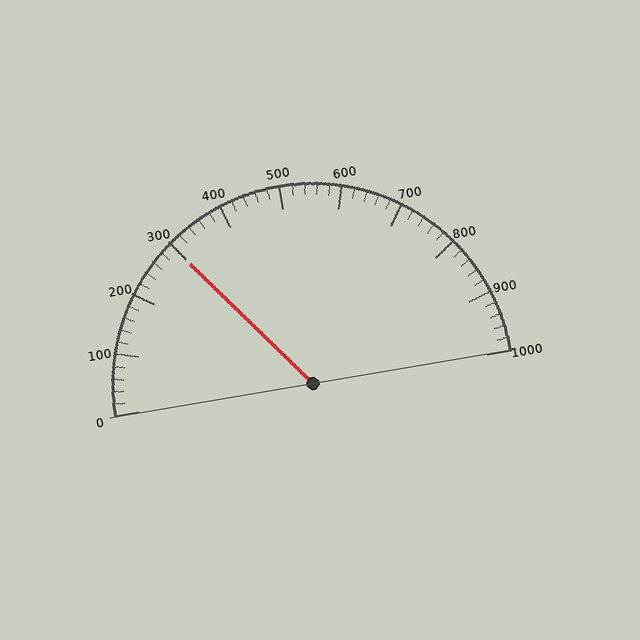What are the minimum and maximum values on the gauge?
The gauge ranges from 0 to 1000.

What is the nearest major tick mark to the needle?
The nearest major tick mark is 300.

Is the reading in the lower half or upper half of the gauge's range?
The reading is in the lower half of the range (0 to 1000).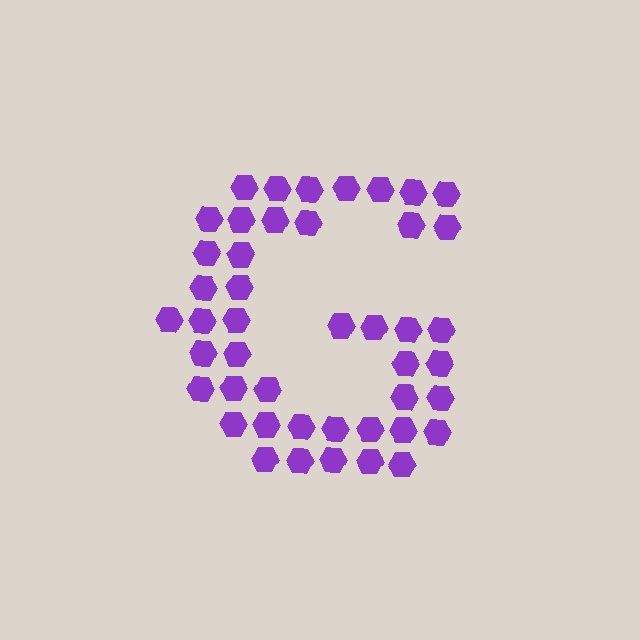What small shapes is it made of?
It is made of small hexagons.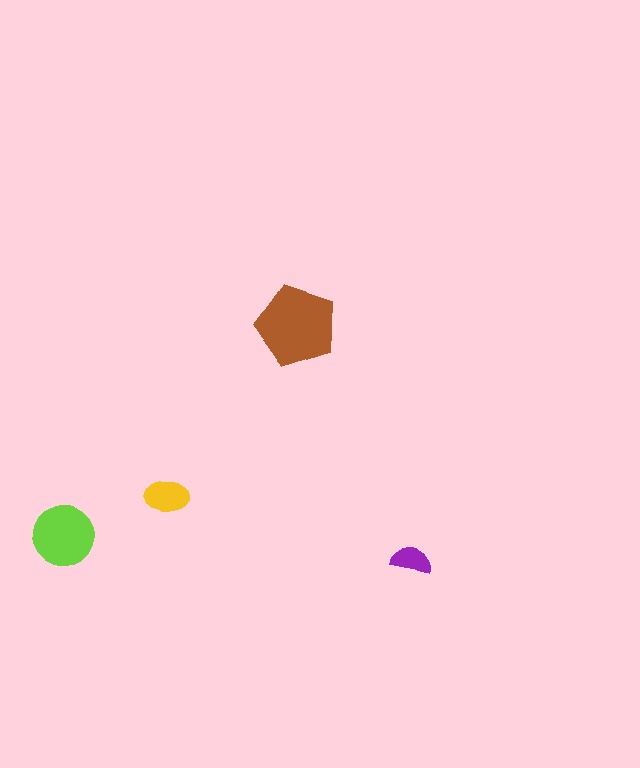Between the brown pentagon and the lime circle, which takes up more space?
The brown pentagon.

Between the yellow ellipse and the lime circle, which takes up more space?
The lime circle.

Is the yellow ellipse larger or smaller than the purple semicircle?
Larger.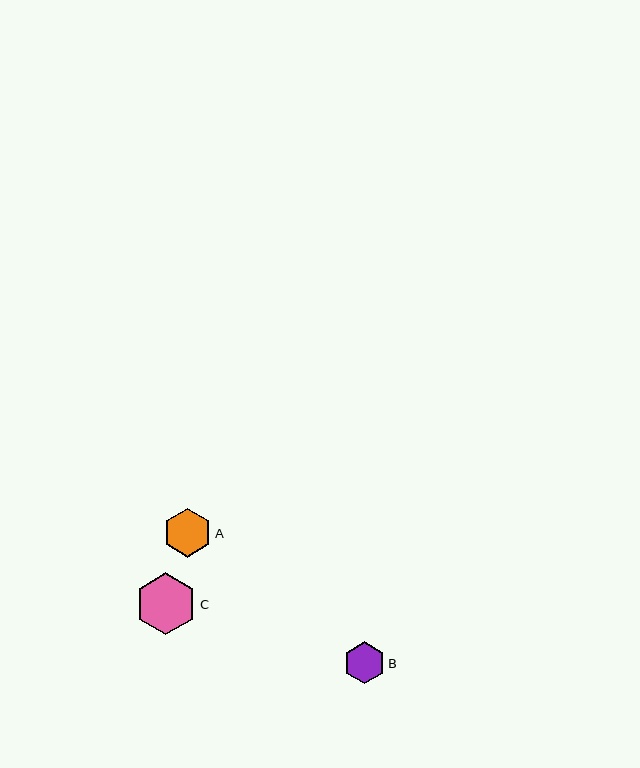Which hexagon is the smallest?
Hexagon B is the smallest with a size of approximately 42 pixels.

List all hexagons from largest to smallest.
From largest to smallest: C, A, B.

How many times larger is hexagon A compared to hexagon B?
Hexagon A is approximately 1.2 times the size of hexagon B.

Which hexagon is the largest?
Hexagon C is the largest with a size of approximately 62 pixels.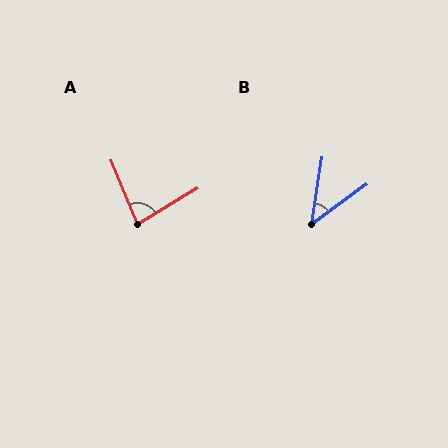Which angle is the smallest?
B, at approximately 45 degrees.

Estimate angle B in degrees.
Approximately 45 degrees.